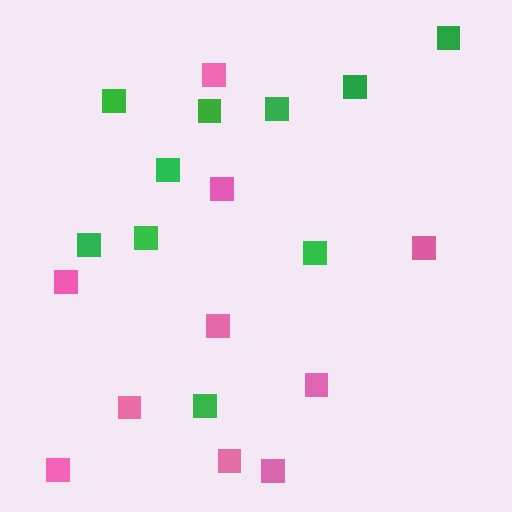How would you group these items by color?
There are 2 groups: one group of pink squares (10) and one group of green squares (10).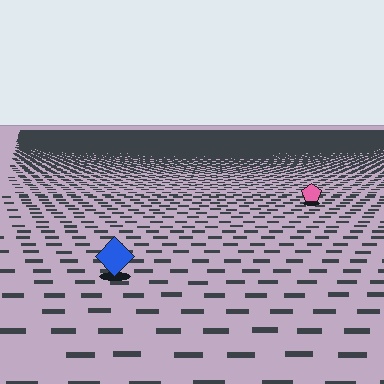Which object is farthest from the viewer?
The pink pentagon is farthest from the viewer. It appears smaller and the ground texture around it is denser.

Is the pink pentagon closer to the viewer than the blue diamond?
No. The blue diamond is closer — you can tell from the texture gradient: the ground texture is coarser near it.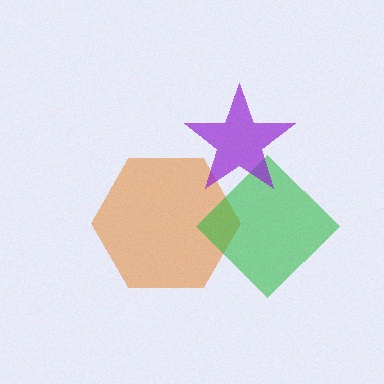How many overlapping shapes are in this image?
There are 3 overlapping shapes in the image.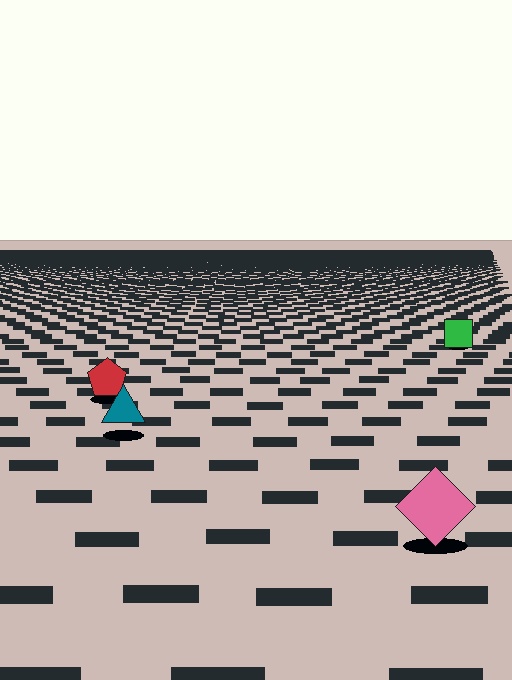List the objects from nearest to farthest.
From nearest to farthest: the pink diamond, the teal triangle, the red pentagon, the green square.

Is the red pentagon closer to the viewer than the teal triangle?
No. The teal triangle is closer — you can tell from the texture gradient: the ground texture is coarser near it.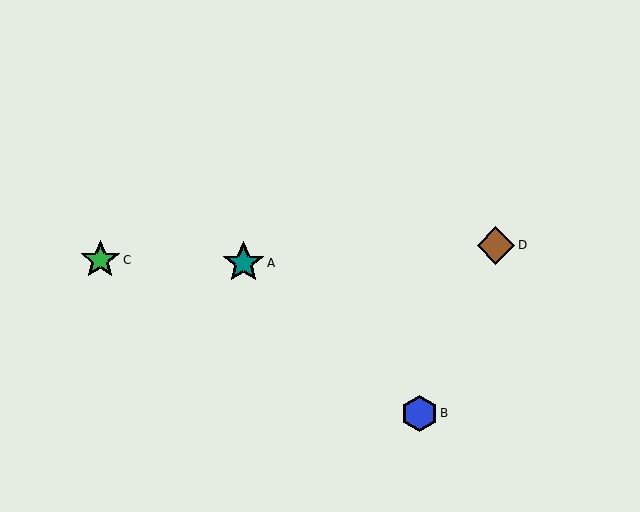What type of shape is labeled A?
Shape A is a teal star.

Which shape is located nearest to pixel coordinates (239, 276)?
The teal star (labeled A) at (243, 263) is nearest to that location.